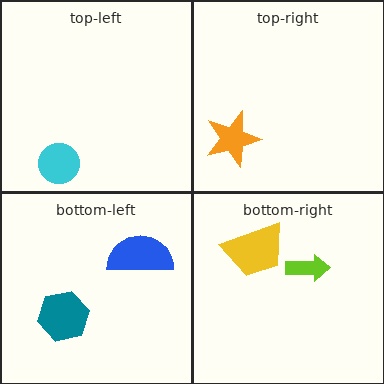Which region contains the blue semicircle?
The bottom-left region.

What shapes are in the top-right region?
The orange star.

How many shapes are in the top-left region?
1.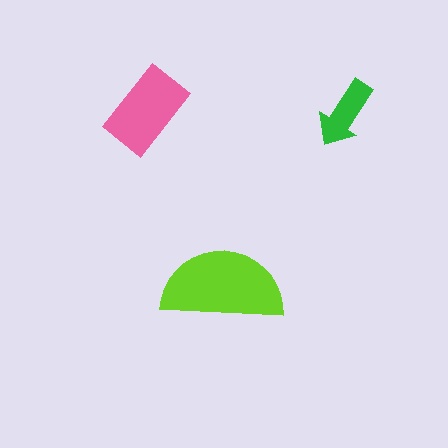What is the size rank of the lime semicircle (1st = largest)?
1st.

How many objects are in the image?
There are 3 objects in the image.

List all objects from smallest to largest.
The green arrow, the pink rectangle, the lime semicircle.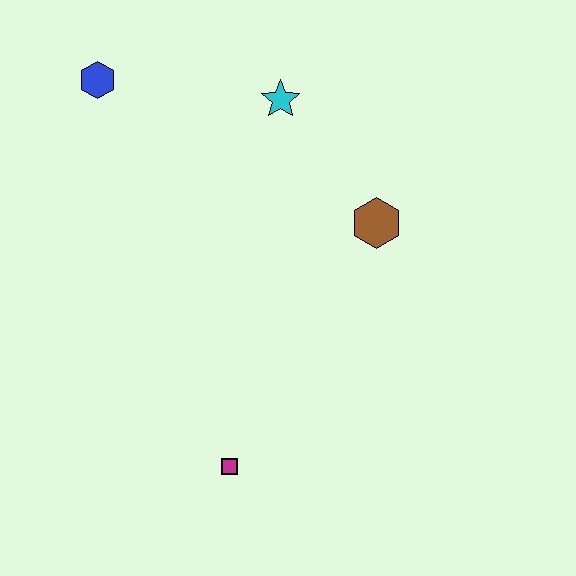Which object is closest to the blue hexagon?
The cyan star is closest to the blue hexagon.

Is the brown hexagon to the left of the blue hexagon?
No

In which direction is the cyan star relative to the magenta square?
The cyan star is above the magenta square.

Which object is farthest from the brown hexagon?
The blue hexagon is farthest from the brown hexagon.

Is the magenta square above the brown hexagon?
No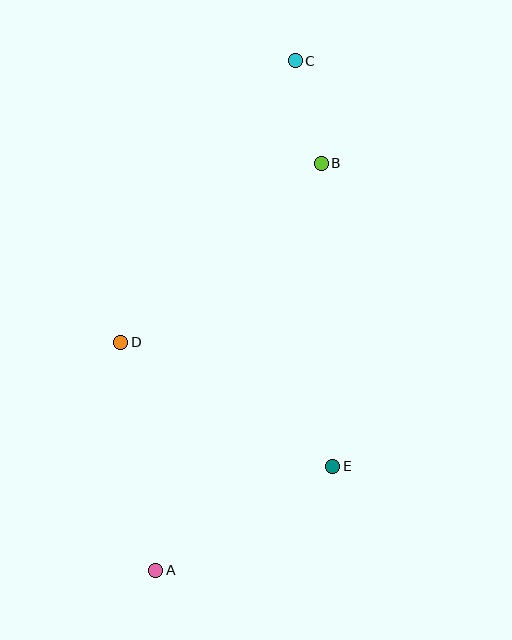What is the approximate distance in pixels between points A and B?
The distance between A and B is approximately 439 pixels.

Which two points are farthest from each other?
Points A and C are farthest from each other.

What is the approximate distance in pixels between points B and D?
The distance between B and D is approximately 268 pixels.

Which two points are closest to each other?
Points B and C are closest to each other.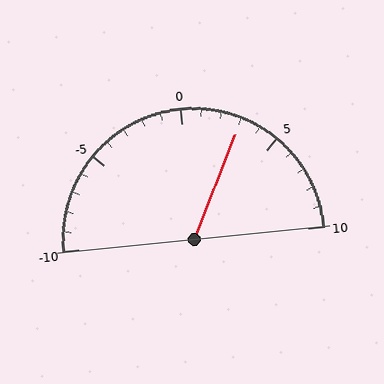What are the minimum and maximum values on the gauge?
The gauge ranges from -10 to 10.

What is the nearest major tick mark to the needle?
The nearest major tick mark is 5.